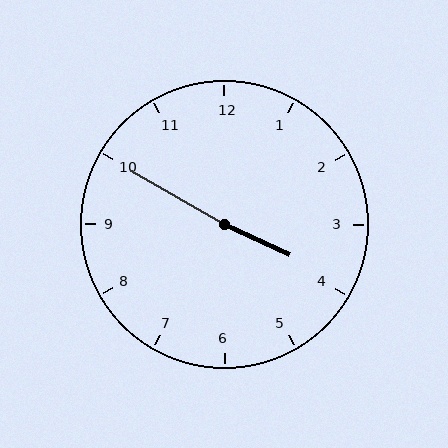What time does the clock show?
3:50.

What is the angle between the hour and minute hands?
Approximately 175 degrees.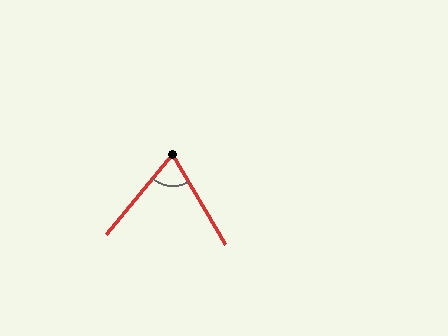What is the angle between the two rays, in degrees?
Approximately 69 degrees.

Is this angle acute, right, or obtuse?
It is acute.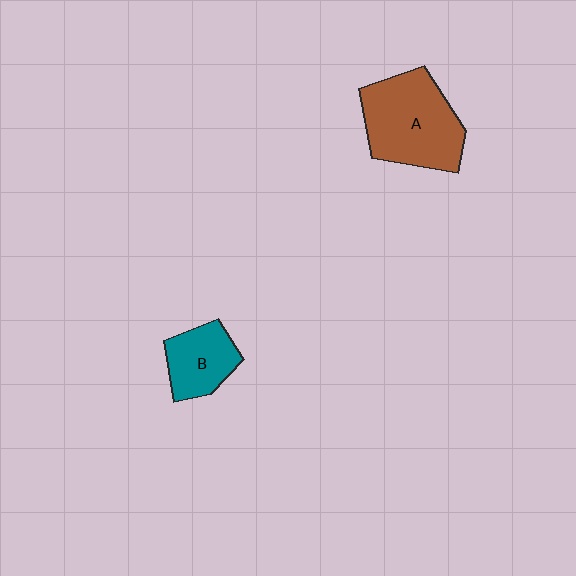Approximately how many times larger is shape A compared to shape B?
Approximately 1.8 times.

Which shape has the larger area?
Shape A (brown).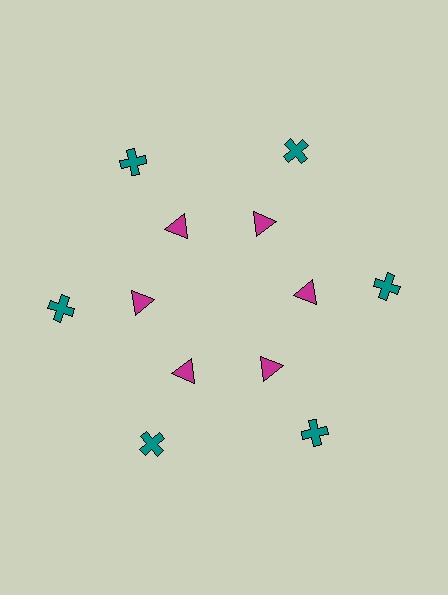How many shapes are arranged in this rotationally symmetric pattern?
There are 12 shapes, arranged in 6 groups of 2.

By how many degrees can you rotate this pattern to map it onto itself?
The pattern maps onto itself every 60 degrees of rotation.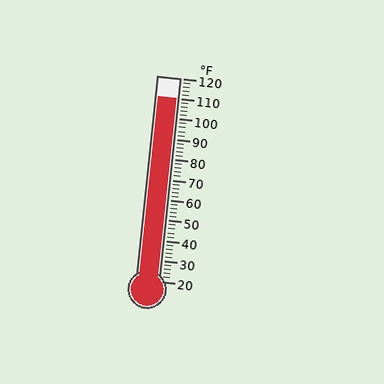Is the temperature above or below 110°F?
The temperature is at 110°F.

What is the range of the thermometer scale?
The thermometer scale ranges from 20°F to 120°F.